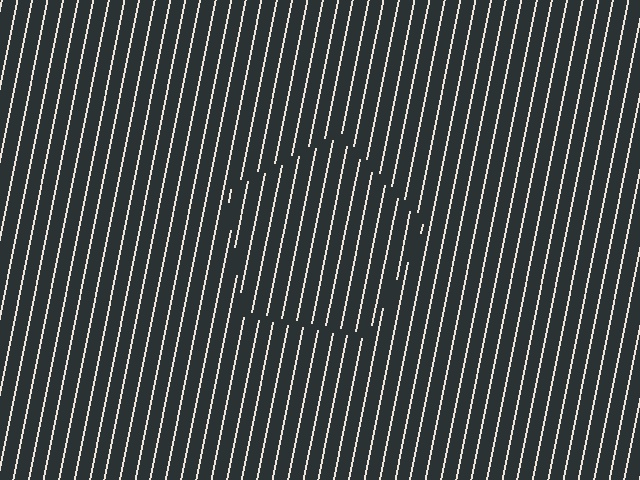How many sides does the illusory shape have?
5 sides — the line-ends trace a pentagon.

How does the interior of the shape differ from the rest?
The interior of the shape contains the same grating, shifted by half a period — the contour is defined by the phase discontinuity where line-ends from the inner and outer gratings abut.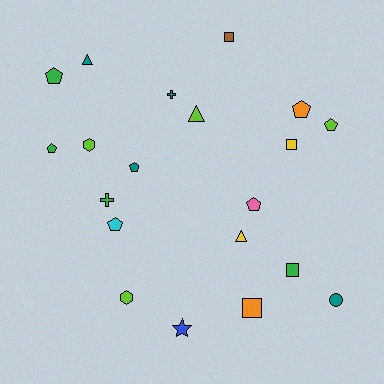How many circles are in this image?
There is 1 circle.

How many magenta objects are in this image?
There are no magenta objects.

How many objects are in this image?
There are 20 objects.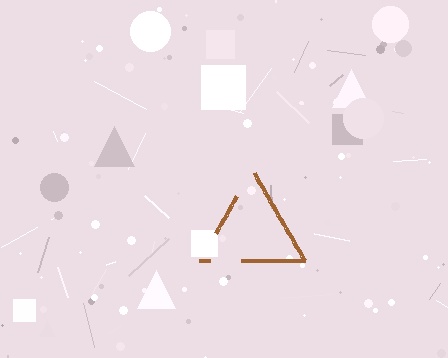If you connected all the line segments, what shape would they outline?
They would outline a triangle.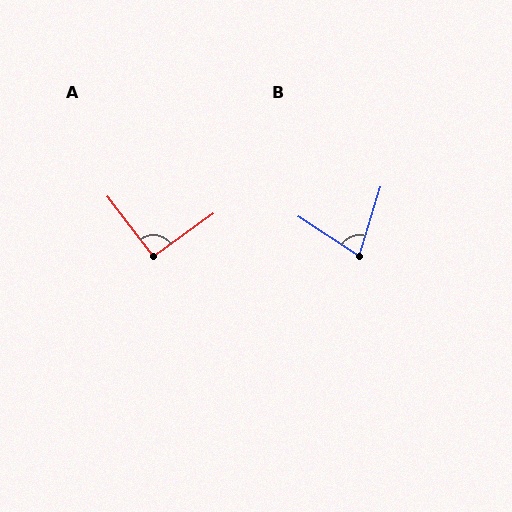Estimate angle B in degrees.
Approximately 74 degrees.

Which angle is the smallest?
B, at approximately 74 degrees.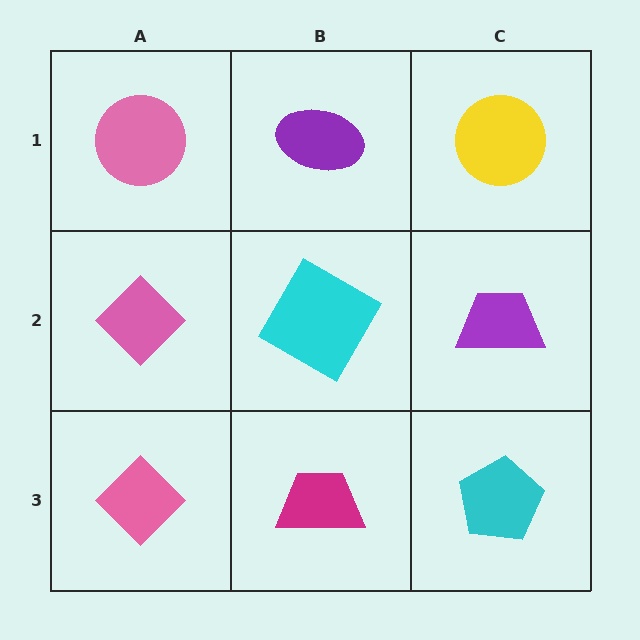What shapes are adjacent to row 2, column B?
A purple ellipse (row 1, column B), a magenta trapezoid (row 3, column B), a pink diamond (row 2, column A), a purple trapezoid (row 2, column C).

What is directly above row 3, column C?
A purple trapezoid.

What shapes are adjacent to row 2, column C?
A yellow circle (row 1, column C), a cyan pentagon (row 3, column C), a cyan diamond (row 2, column B).